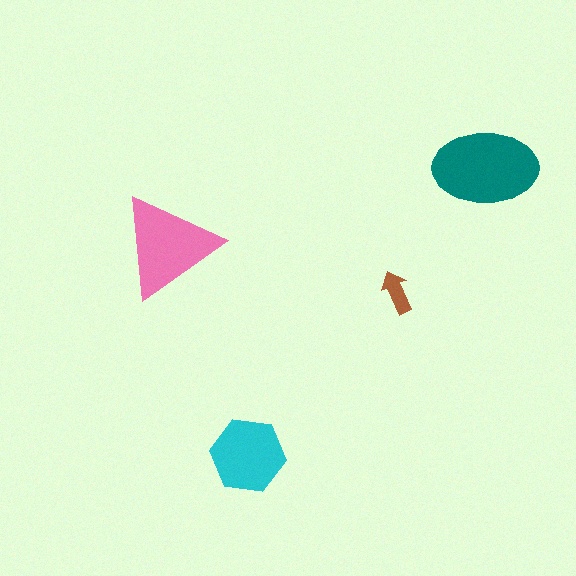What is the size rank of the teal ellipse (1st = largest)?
1st.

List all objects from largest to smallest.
The teal ellipse, the pink triangle, the cyan hexagon, the brown arrow.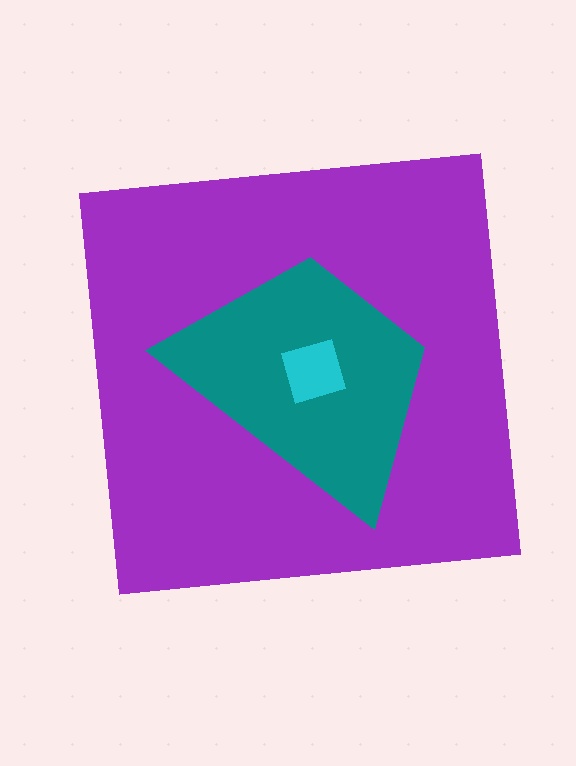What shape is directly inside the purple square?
The teal trapezoid.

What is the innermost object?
The cyan diamond.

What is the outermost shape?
The purple square.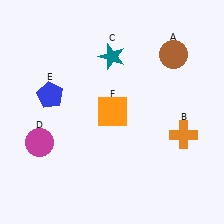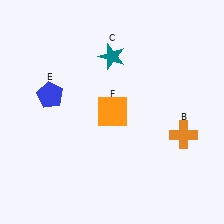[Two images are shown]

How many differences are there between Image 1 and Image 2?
There are 2 differences between the two images.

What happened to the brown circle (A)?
The brown circle (A) was removed in Image 2. It was in the top-right area of Image 1.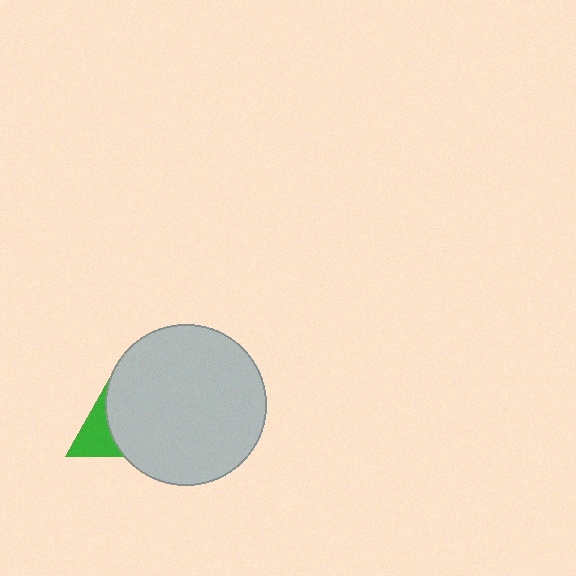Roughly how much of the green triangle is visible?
About half of it is visible (roughly 50%).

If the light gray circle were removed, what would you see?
You would see the complete green triangle.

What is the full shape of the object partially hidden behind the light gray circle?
The partially hidden object is a green triangle.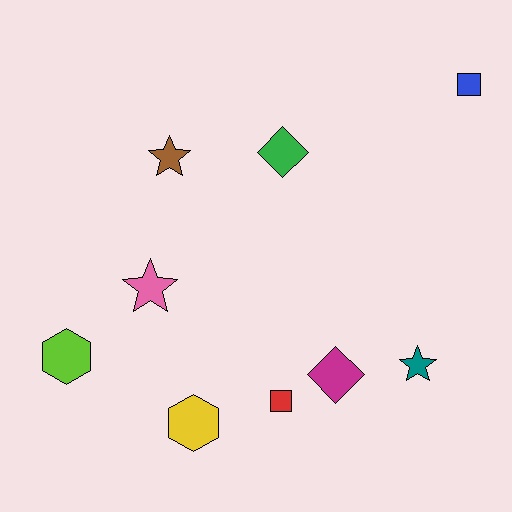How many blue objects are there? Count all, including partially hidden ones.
There is 1 blue object.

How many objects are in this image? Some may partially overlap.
There are 9 objects.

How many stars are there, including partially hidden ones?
There are 3 stars.